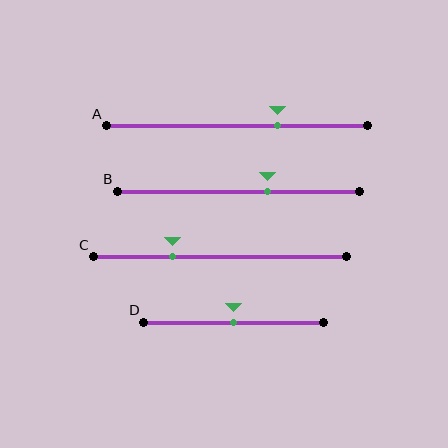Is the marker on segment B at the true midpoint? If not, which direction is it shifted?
No, the marker on segment B is shifted to the right by about 12% of the segment length.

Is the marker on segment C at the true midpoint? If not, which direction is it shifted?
No, the marker on segment C is shifted to the left by about 19% of the segment length.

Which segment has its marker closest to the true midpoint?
Segment D has its marker closest to the true midpoint.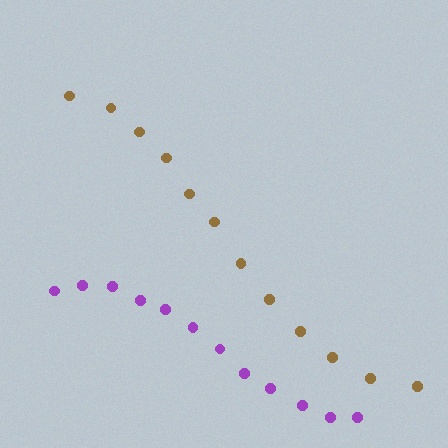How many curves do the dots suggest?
There are 2 distinct paths.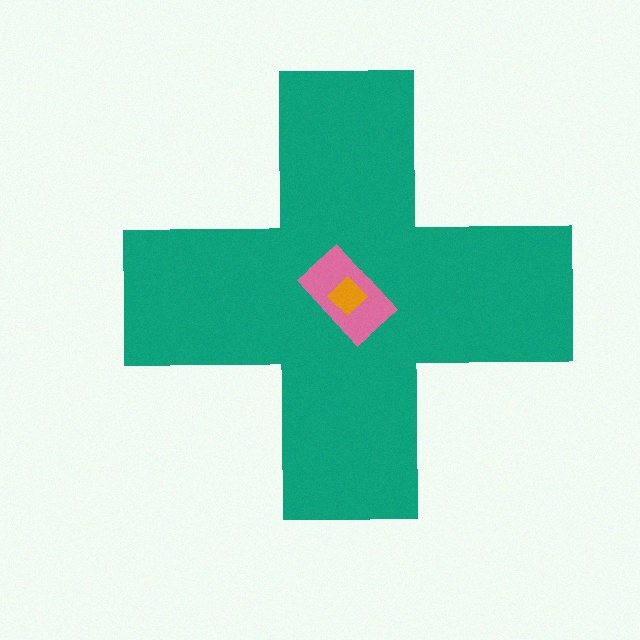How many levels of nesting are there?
3.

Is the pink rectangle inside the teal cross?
Yes.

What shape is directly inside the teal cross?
The pink rectangle.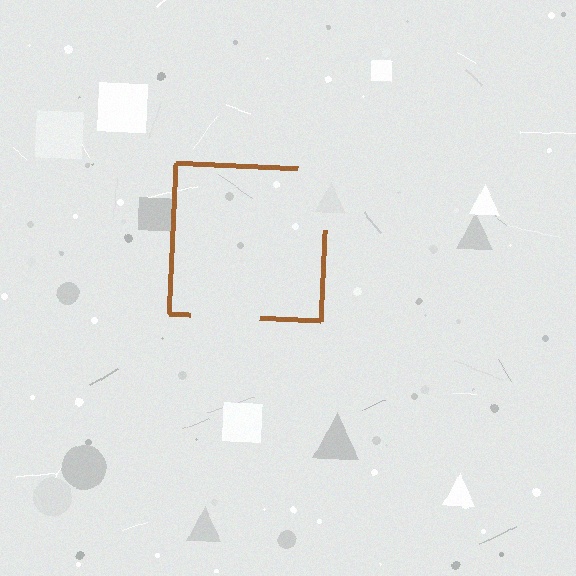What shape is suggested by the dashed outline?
The dashed outline suggests a square.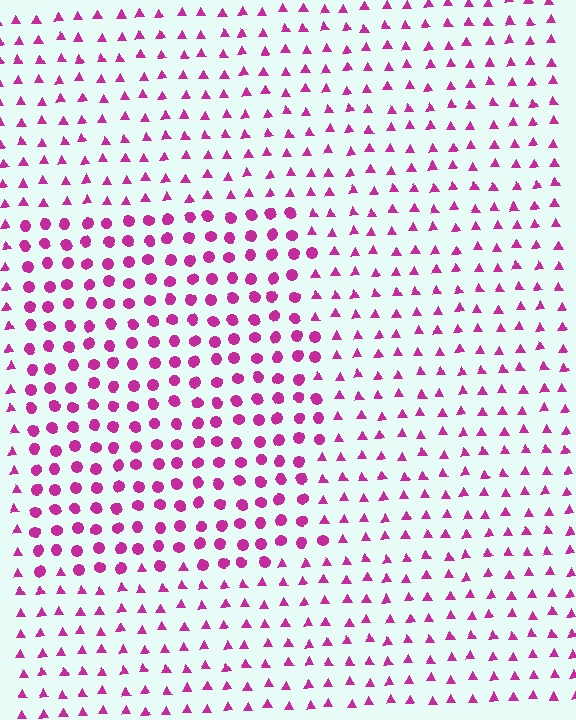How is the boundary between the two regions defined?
The boundary is defined by a change in element shape: circles inside vs. triangles outside. All elements share the same color and spacing.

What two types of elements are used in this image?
The image uses circles inside the rectangle region and triangles outside it.